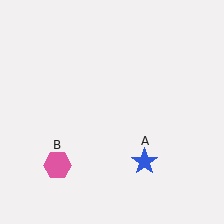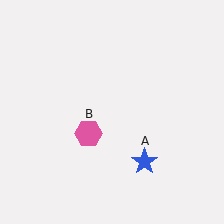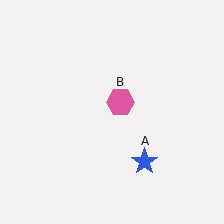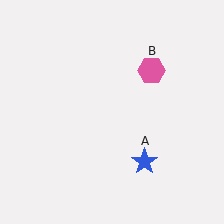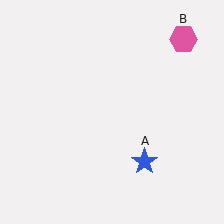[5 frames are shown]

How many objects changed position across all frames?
1 object changed position: pink hexagon (object B).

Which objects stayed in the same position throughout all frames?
Blue star (object A) remained stationary.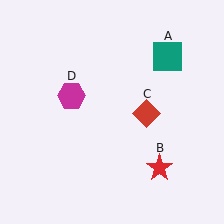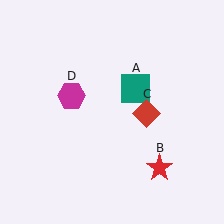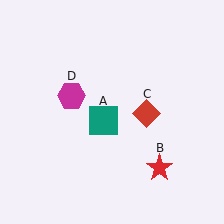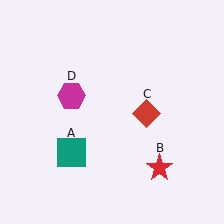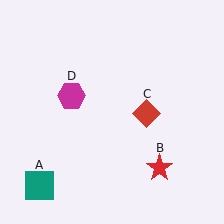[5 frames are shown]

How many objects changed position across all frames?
1 object changed position: teal square (object A).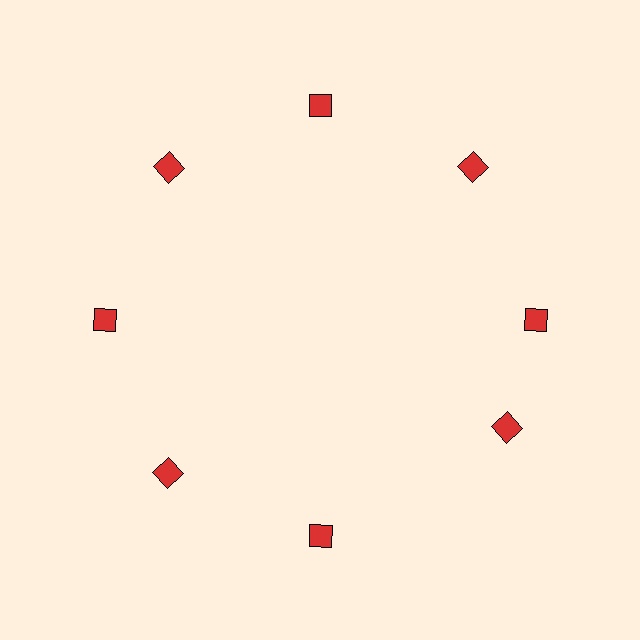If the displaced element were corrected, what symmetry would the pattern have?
It would have 8-fold rotational symmetry — the pattern would map onto itself every 45 degrees.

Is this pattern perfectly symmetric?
No. The 8 red diamonds are arranged in a ring, but one element near the 4 o'clock position is rotated out of alignment along the ring, breaking the 8-fold rotational symmetry.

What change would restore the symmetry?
The symmetry would be restored by rotating it back into even spacing with its neighbors so that all 8 diamonds sit at equal angles and equal distance from the center.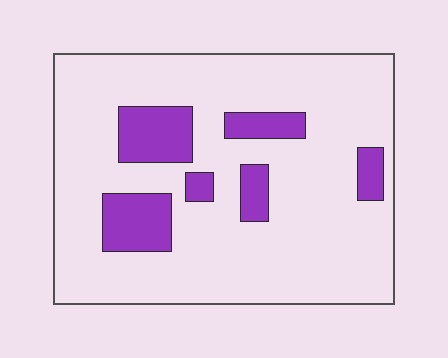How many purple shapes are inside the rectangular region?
6.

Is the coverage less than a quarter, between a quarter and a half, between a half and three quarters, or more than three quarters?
Less than a quarter.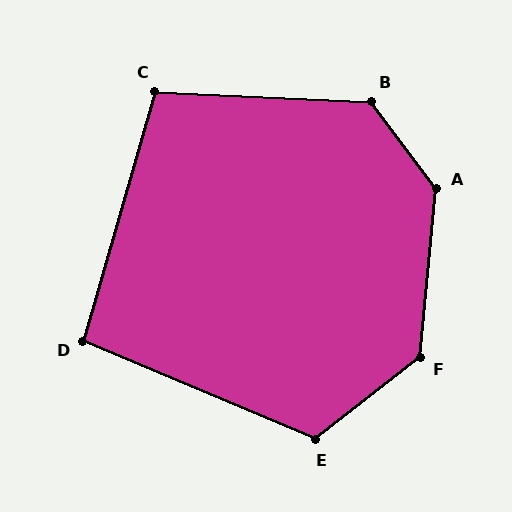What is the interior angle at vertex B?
Approximately 130 degrees (obtuse).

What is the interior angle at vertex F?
Approximately 134 degrees (obtuse).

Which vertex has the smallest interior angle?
D, at approximately 97 degrees.